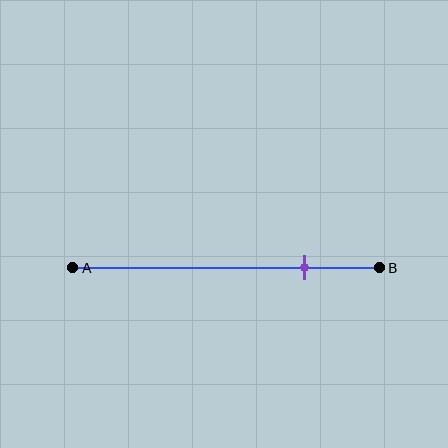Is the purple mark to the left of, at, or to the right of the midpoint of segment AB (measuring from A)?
The purple mark is to the right of the midpoint of segment AB.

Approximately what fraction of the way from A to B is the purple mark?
The purple mark is approximately 75% of the way from A to B.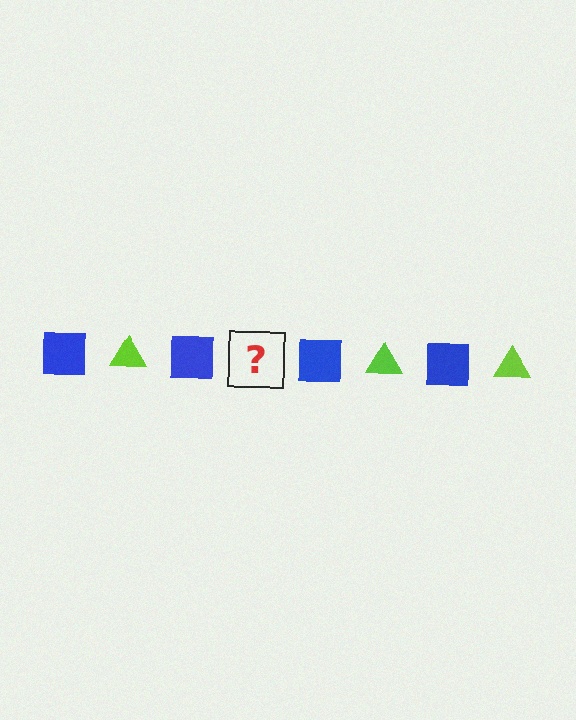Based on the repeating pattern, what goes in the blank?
The blank should be a lime triangle.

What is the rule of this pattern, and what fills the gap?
The rule is that the pattern alternates between blue square and lime triangle. The gap should be filled with a lime triangle.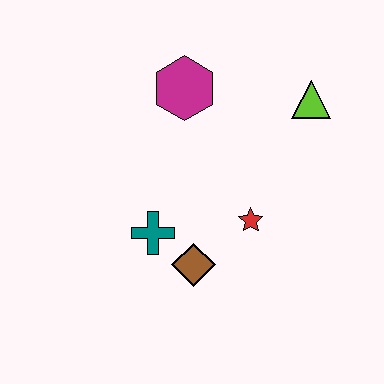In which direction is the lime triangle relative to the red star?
The lime triangle is above the red star.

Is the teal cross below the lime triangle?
Yes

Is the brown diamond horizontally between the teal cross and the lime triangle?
Yes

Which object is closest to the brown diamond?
The teal cross is closest to the brown diamond.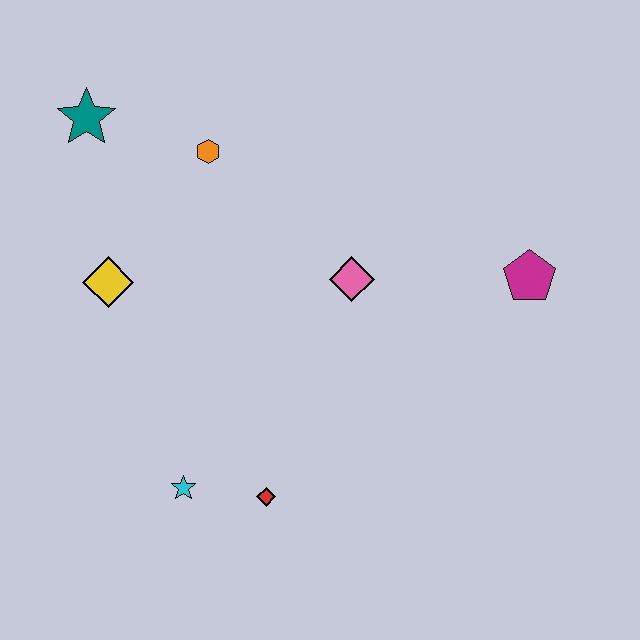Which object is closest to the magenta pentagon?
The pink diamond is closest to the magenta pentagon.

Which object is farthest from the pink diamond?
The teal star is farthest from the pink diamond.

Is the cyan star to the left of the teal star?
No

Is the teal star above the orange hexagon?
Yes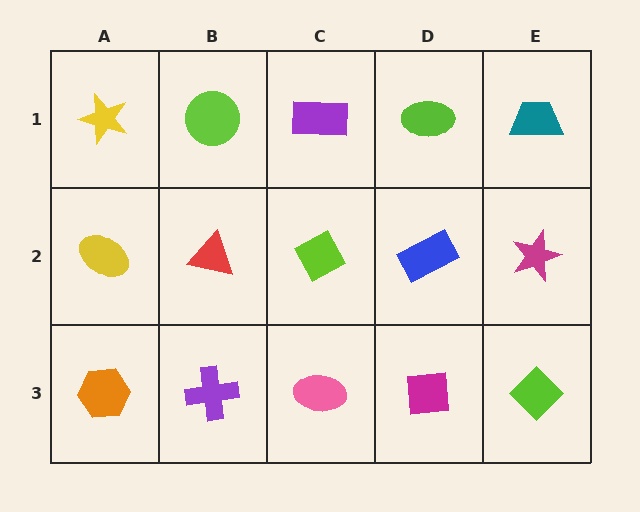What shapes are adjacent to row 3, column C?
A lime diamond (row 2, column C), a purple cross (row 3, column B), a magenta square (row 3, column D).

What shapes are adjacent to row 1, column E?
A magenta star (row 2, column E), a lime ellipse (row 1, column D).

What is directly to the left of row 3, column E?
A magenta square.